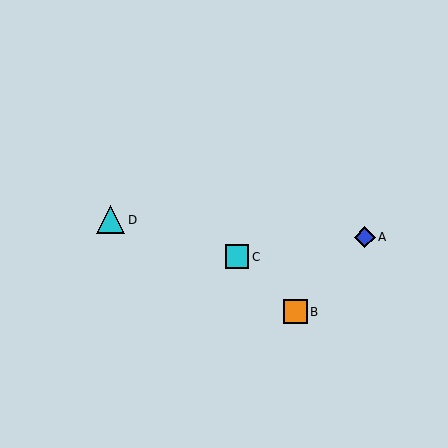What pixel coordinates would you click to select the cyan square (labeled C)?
Click at (237, 257) to select the cyan square C.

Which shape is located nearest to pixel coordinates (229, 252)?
The cyan square (labeled C) at (237, 257) is nearest to that location.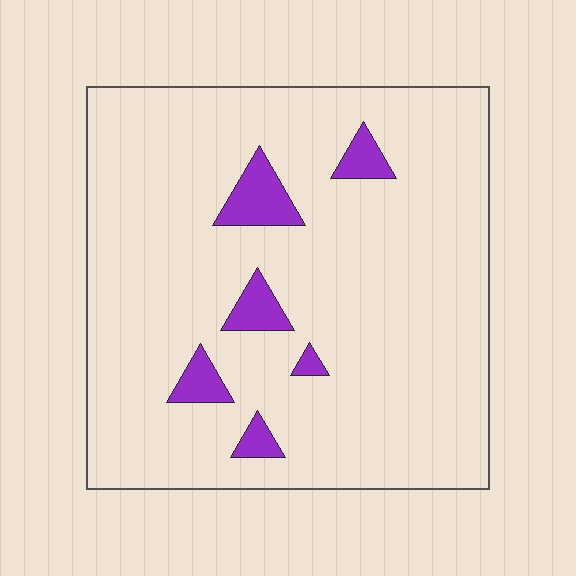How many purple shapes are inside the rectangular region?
6.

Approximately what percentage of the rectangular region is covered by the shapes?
Approximately 10%.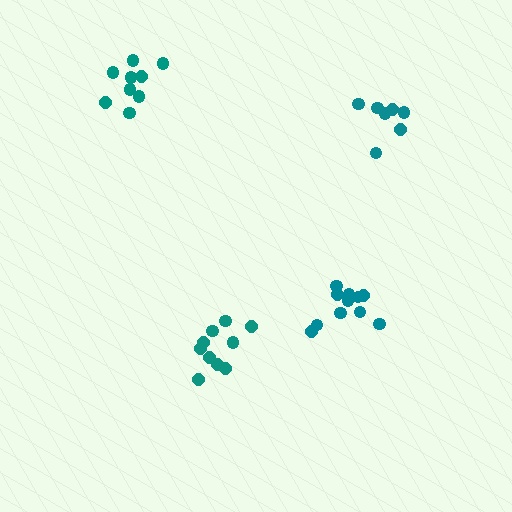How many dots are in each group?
Group 1: 10 dots, Group 2: 11 dots, Group 3: 7 dots, Group 4: 9 dots (37 total).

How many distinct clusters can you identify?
There are 4 distinct clusters.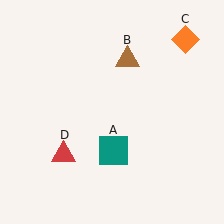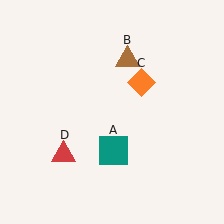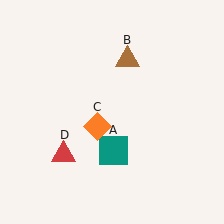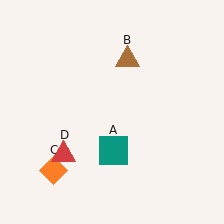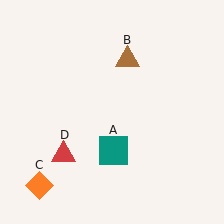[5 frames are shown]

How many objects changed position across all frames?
1 object changed position: orange diamond (object C).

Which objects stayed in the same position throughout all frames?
Teal square (object A) and brown triangle (object B) and red triangle (object D) remained stationary.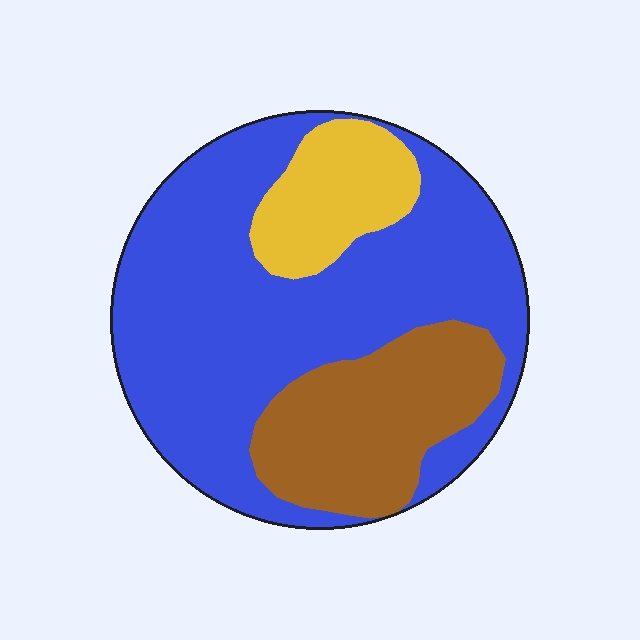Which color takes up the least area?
Yellow, at roughly 15%.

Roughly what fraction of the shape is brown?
Brown takes up less than a quarter of the shape.